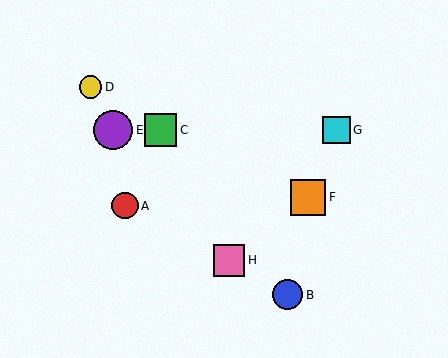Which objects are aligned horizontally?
Objects C, E, G are aligned horizontally.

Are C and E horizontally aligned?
Yes, both are at y≈130.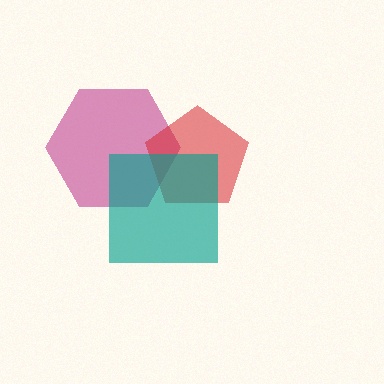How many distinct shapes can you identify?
There are 3 distinct shapes: a magenta hexagon, a red pentagon, a teal square.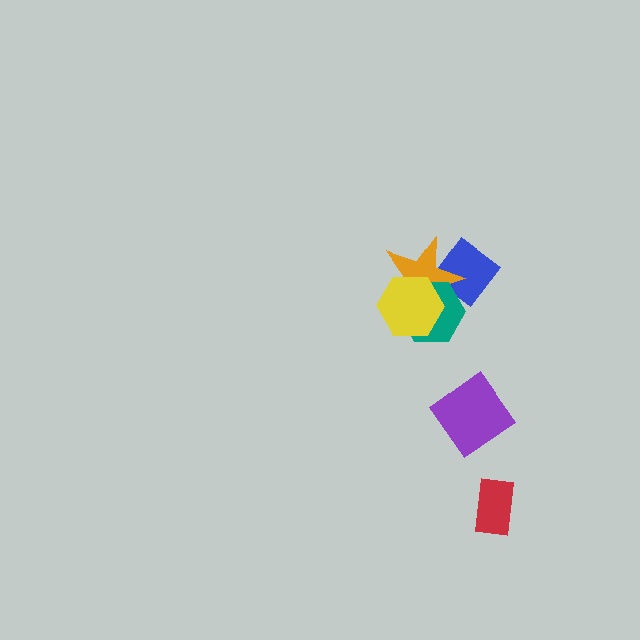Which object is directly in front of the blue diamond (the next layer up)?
The orange star is directly in front of the blue diamond.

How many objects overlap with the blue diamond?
2 objects overlap with the blue diamond.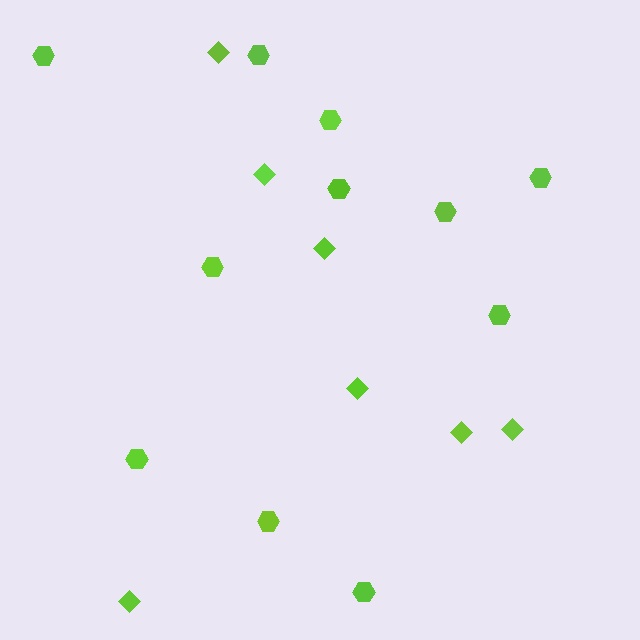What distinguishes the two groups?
There are 2 groups: one group of hexagons (11) and one group of diamonds (7).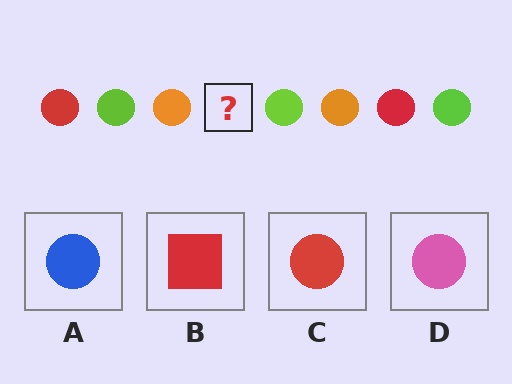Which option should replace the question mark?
Option C.